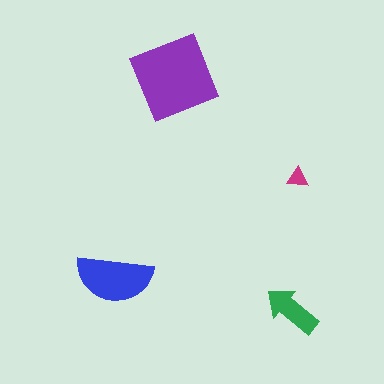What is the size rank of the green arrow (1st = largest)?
3rd.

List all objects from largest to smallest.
The purple square, the blue semicircle, the green arrow, the magenta triangle.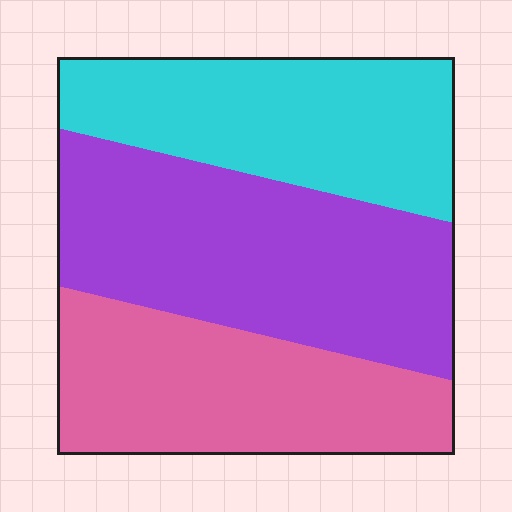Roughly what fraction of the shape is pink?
Pink takes up about one third (1/3) of the shape.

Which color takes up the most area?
Purple, at roughly 40%.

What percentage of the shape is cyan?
Cyan takes up about one third (1/3) of the shape.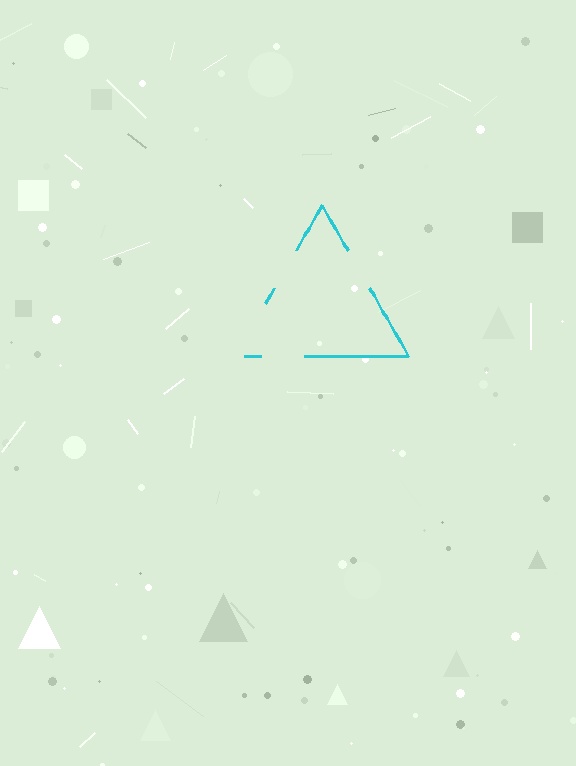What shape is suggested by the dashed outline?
The dashed outline suggests a triangle.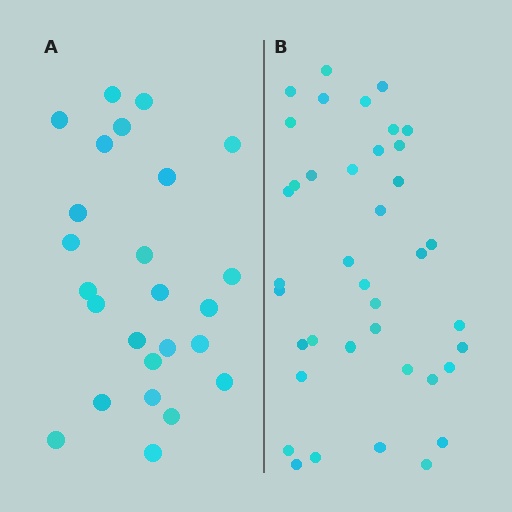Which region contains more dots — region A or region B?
Region B (the right region) has more dots.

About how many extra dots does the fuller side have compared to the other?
Region B has approximately 15 more dots than region A.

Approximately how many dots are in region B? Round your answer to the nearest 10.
About 40 dots. (The exact count is 39, which rounds to 40.)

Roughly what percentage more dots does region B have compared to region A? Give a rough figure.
About 55% more.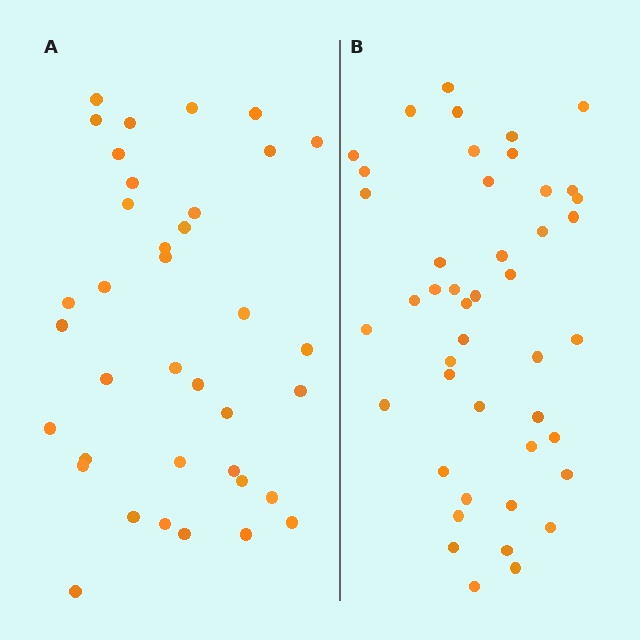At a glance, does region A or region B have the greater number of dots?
Region B (the right region) has more dots.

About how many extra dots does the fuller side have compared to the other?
Region B has roughly 8 or so more dots than region A.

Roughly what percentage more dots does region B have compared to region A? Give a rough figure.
About 20% more.